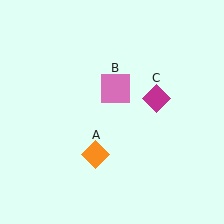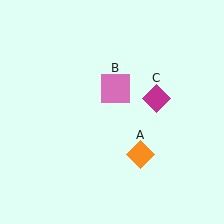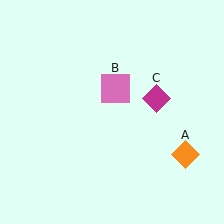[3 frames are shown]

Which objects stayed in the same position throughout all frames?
Pink square (object B) and magenta diamond (object C) remained stationary.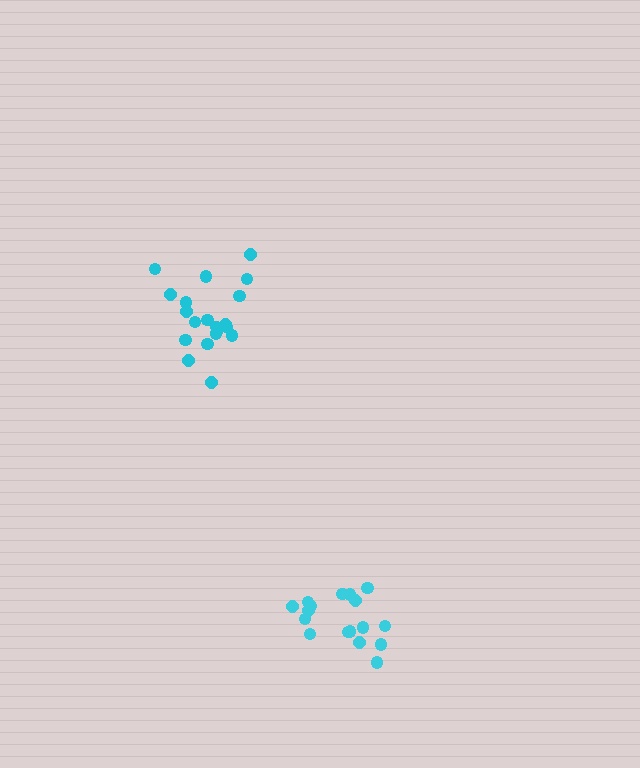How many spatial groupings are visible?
There are 2 spatial groupings.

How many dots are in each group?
Group 1: 20 dots, Group 2: 17 dots (37 total).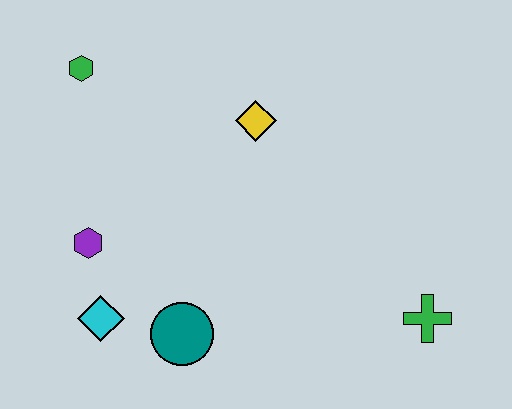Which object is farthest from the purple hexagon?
The green cross is farthest from the purple hexagon.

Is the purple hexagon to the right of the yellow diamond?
No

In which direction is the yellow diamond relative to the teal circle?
The yellow diamond is above the teal circle.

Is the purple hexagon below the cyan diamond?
No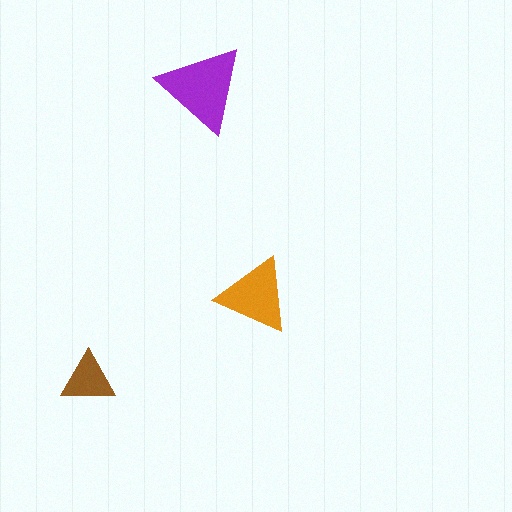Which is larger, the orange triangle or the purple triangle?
The purple one.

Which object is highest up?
The purple triangle is topmost.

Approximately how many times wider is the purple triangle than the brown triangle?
About 1.5 times wider.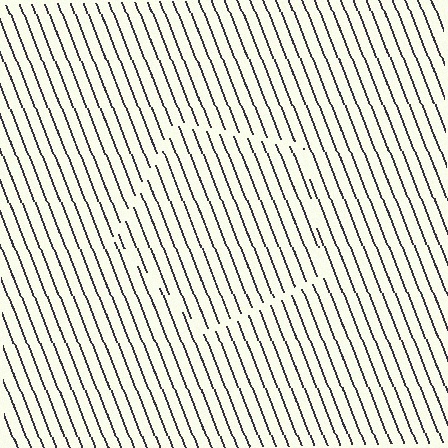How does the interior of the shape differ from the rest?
The interior of the shape contains the same grating, shifted by half a period — the contour is defined by the phase discontinuity where line-ends from the inner and outer gratings abut.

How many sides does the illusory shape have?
5 sides — the line-ends trace a pentagon.